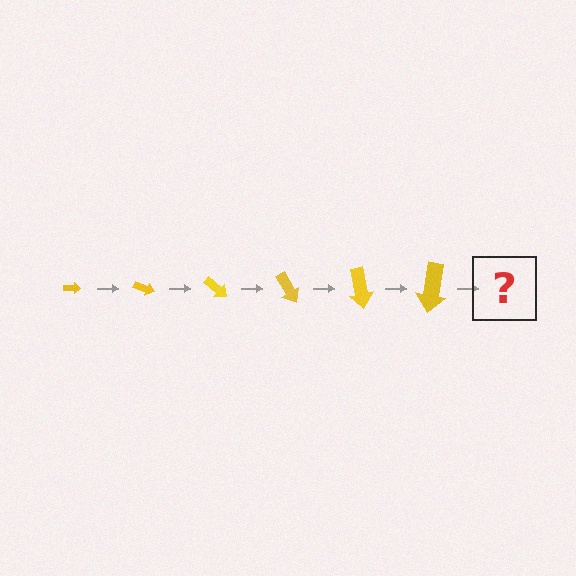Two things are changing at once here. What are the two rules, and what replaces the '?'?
The two rules are that the arrow grows larger each step and it rotates 20 degrees each step. The '?' should be an arrow, larger than the previous one and rotated 120 degrees from the start.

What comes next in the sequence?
The next element should be an arrow, larger than the previous one and rotated 120 degrees from the start.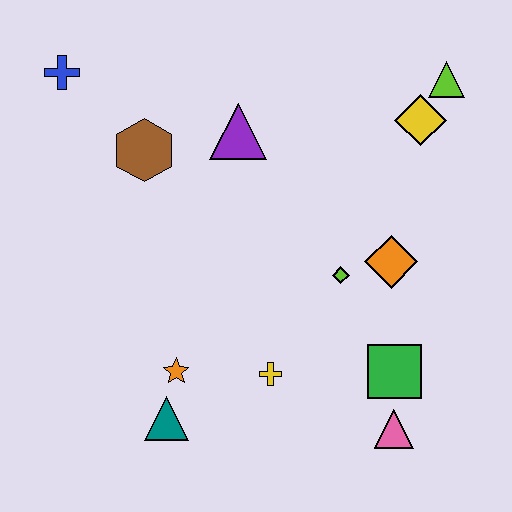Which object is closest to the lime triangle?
The yellow diamond is closest to the lime triangle.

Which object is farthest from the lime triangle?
The teal triangle is farthest from the lime triangle.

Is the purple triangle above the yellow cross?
Yes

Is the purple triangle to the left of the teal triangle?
No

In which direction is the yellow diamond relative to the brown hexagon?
The yellow diamond is to the right of the brown hexagon.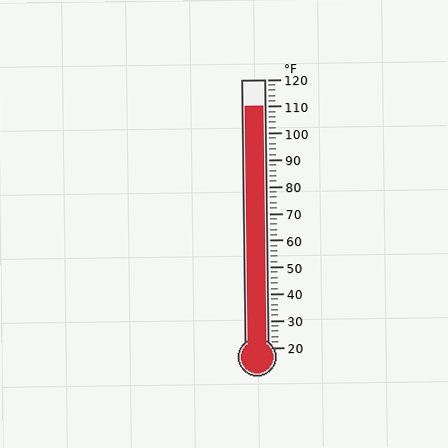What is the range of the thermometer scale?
The thermometer scale ranges from 20°F to 120°F.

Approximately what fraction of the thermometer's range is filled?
The thermometer is filled to approximately 90% of its range.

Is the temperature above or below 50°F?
The temperature is above 50°F.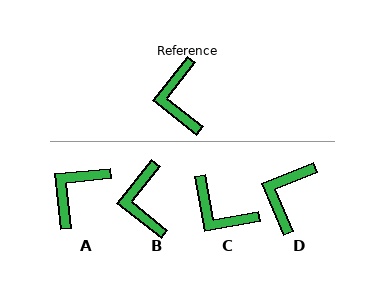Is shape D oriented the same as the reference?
No, it is off by about 29 degrees.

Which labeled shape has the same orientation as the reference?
B.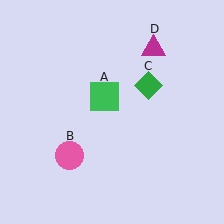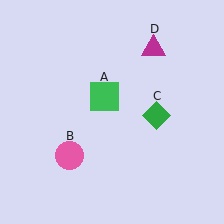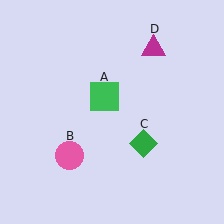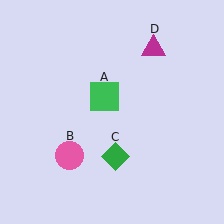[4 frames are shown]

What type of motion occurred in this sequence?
The green diamond (object C) rotated clockwise around the center of the scene.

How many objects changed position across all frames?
1 object changed position: green diamond (object C).